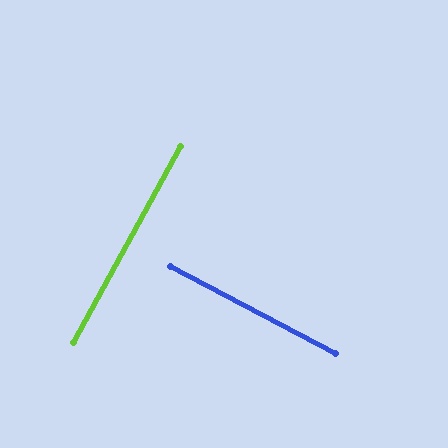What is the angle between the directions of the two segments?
Approximately 89 degrees.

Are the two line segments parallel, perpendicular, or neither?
Perpendicular — they meet at approximately 89°.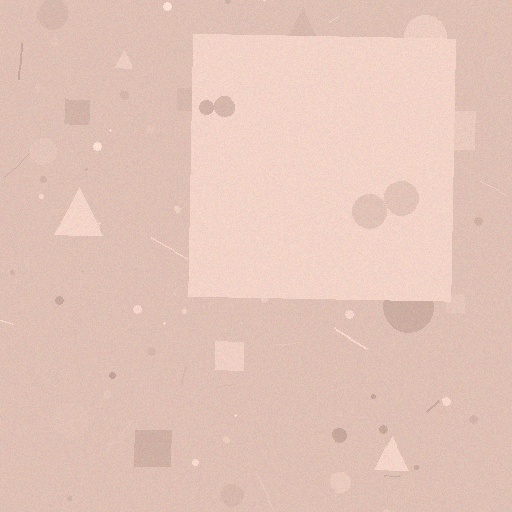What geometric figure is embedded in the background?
A square is embedded in the background.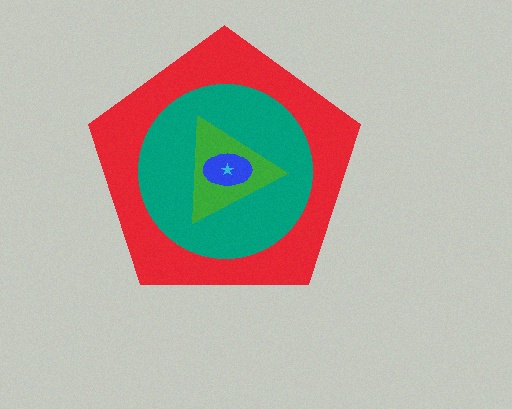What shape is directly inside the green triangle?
The blue ellipse.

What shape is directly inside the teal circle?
The green triangle.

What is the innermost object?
The cyan star.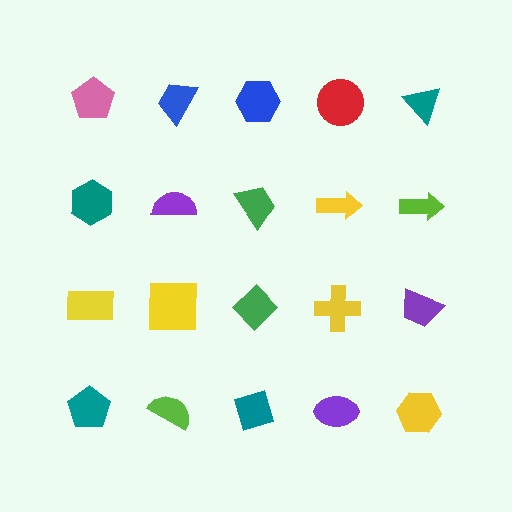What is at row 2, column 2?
A purple semicircle.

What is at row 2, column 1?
A teal hexagon.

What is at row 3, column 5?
A purple trapezoid.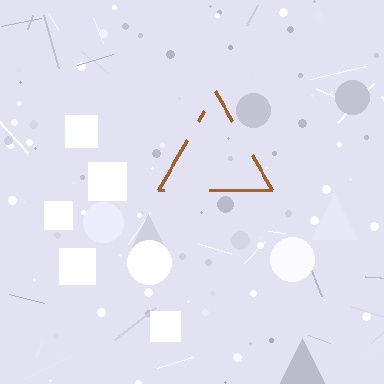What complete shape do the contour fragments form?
The contour fragments form a triangle.